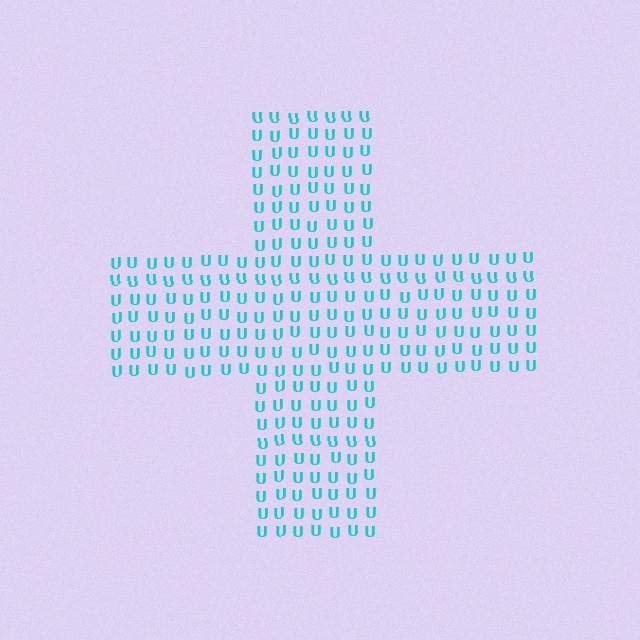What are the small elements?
The small elements are letter U's.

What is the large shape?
The large shape is a cross.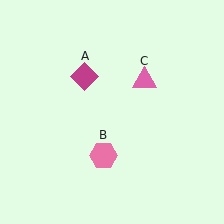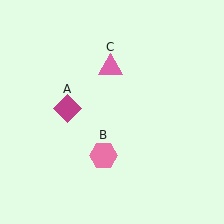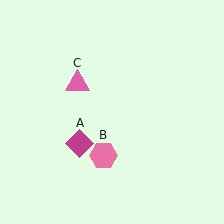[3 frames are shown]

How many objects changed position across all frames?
2 objects changed position: magenta diamond (object A), pink triangle (object C).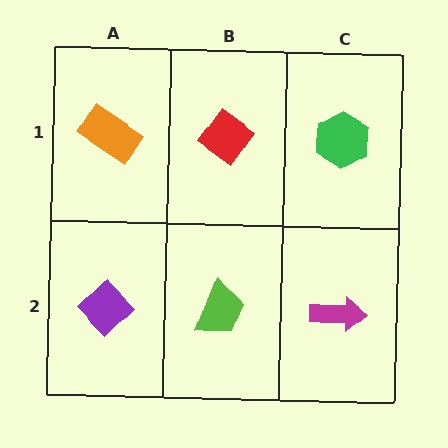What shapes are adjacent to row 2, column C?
A green hexagon (row 1, column C), a lime trapezoid (row 2, column B).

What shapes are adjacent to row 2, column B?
A red diamond (row 1, column B), a purple diamond (row 2, column A), a magenta arrow (row 2, column C).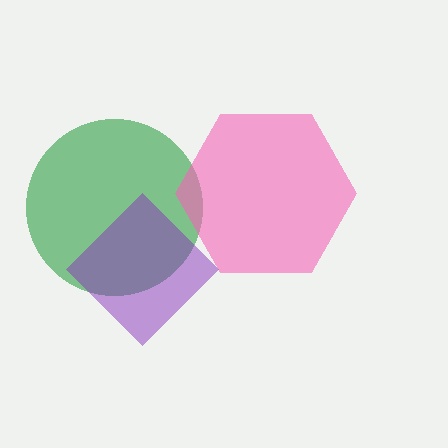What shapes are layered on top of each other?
The layered shapes are: a green circle, a pink hexagon, a purple diamond.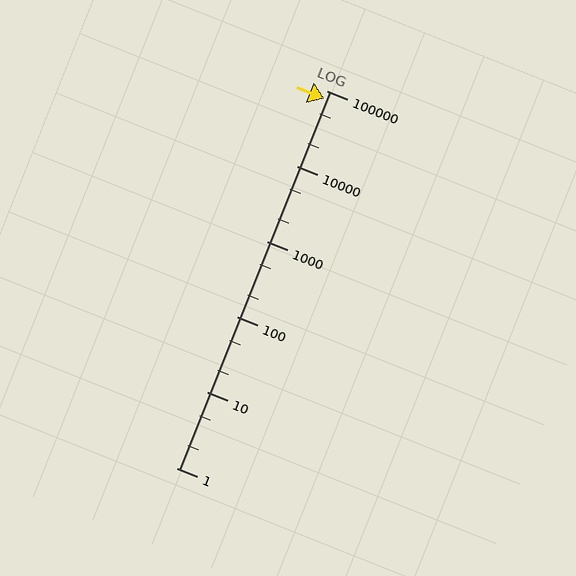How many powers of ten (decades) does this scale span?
The scale spans 5 decades, from 1 to 100000.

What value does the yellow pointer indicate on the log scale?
The pointer indicates approximately 79000.